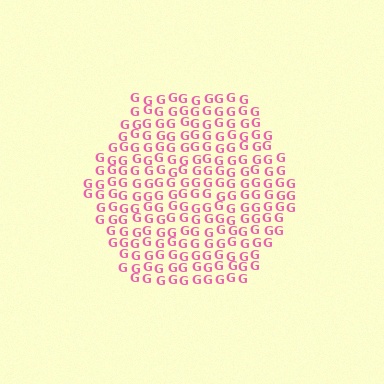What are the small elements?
The small elements are letter G's.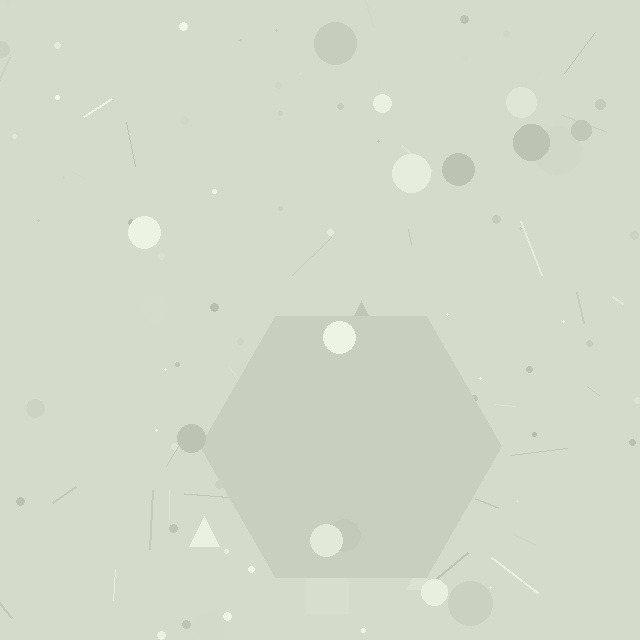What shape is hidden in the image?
A hexagon is hidden in the image.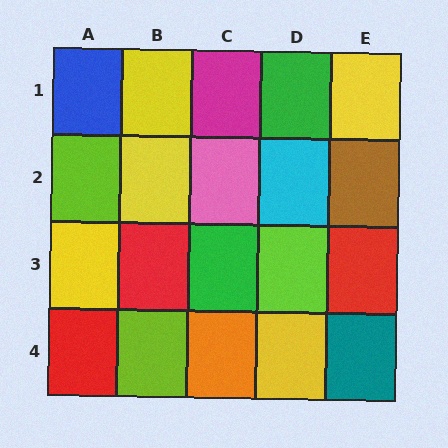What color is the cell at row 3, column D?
Lime.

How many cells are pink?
1 cell is pink.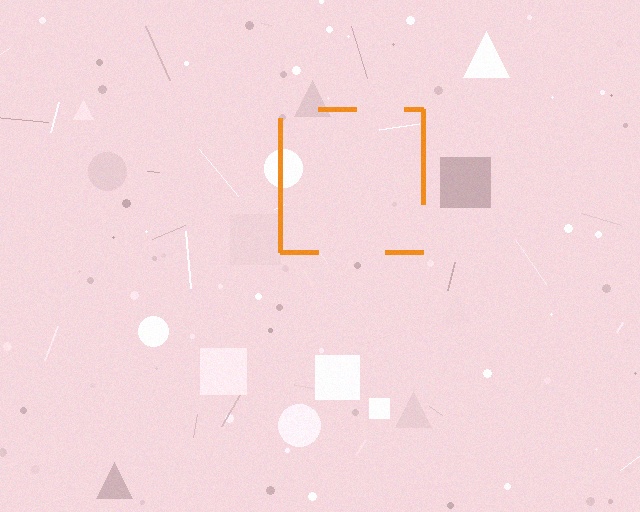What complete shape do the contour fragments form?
The contour fragments form a square.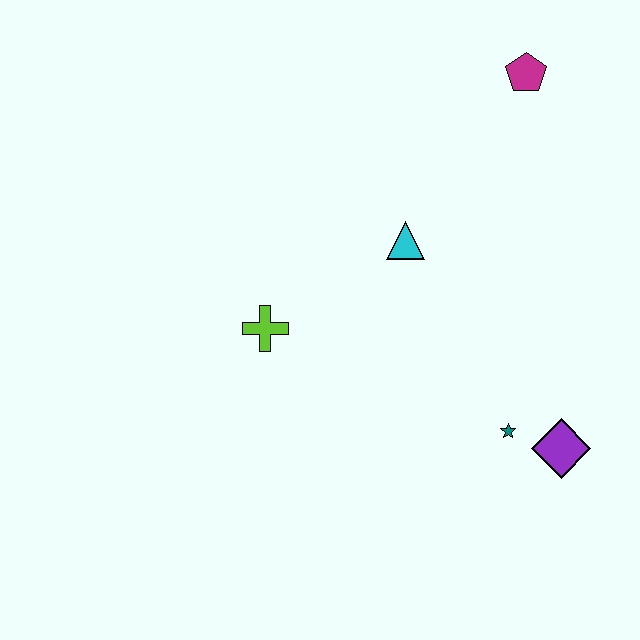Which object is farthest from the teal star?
The magenta pentagon is farthest from the teal star.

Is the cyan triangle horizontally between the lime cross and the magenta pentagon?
Yes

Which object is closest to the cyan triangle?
The lime cross is closest to the cyan triangle.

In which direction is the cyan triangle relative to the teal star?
The cyan triangle is above the teal star.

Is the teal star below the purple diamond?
No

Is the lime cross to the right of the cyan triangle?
No